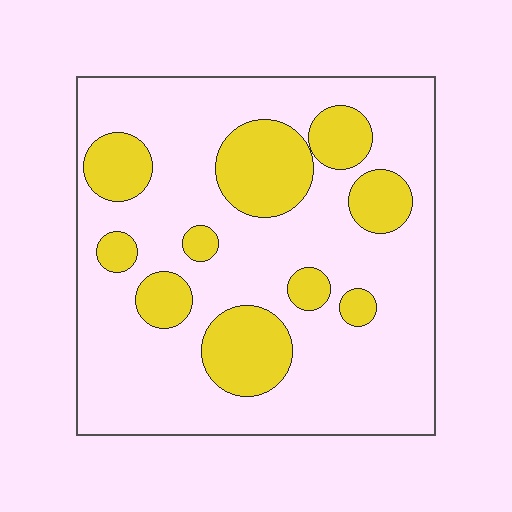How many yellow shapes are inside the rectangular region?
10.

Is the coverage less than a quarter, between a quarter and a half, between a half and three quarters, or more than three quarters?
Between a quarter and a half.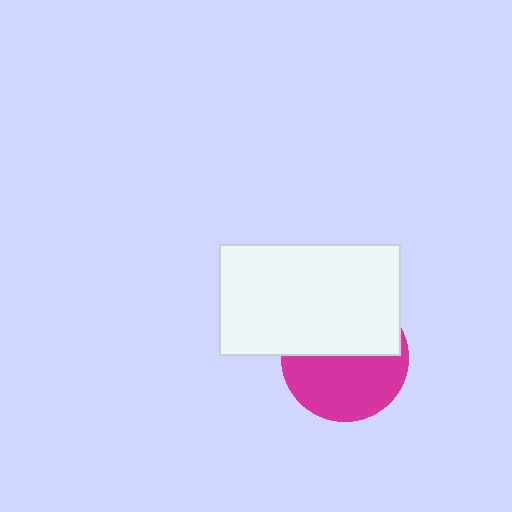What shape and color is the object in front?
The object in front is a white rectangle.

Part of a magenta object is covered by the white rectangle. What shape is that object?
It is a circle.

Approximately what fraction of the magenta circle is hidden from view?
Roughly 47% of the magenta circle is hidden behind the white rectangle.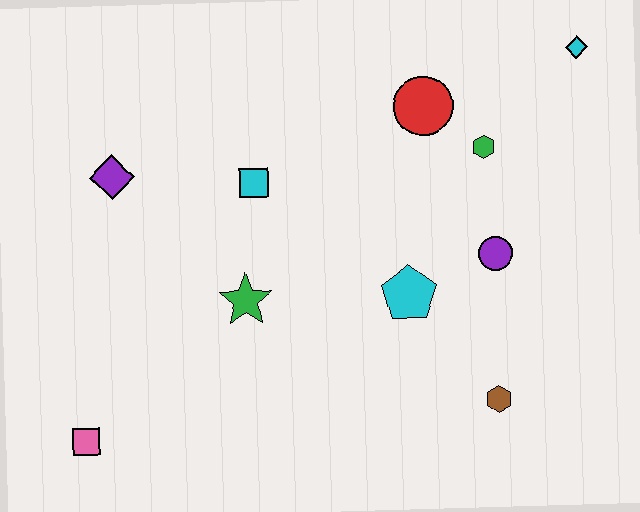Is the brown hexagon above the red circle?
No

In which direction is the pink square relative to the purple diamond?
The pink square is below the purple diamond.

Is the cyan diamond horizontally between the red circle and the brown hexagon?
No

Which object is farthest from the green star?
The cyan diamond is farthest from the green star.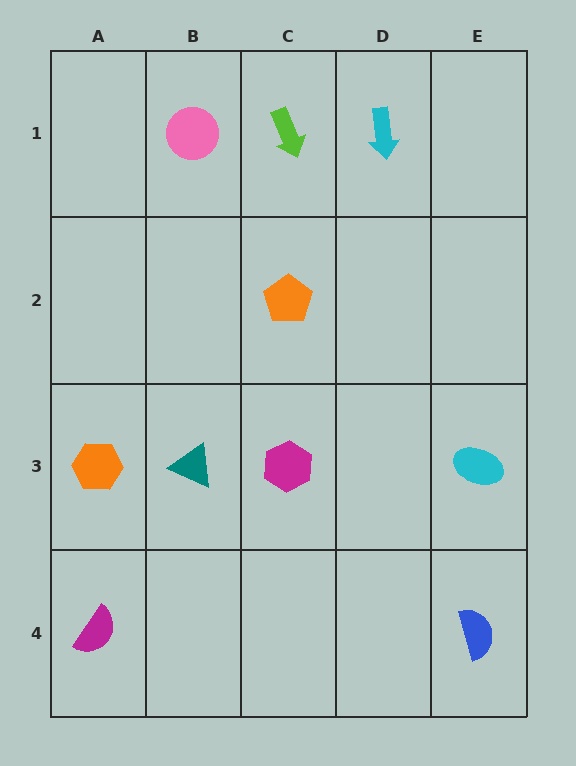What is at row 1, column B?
A pink circle.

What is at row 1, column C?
A lime arrow.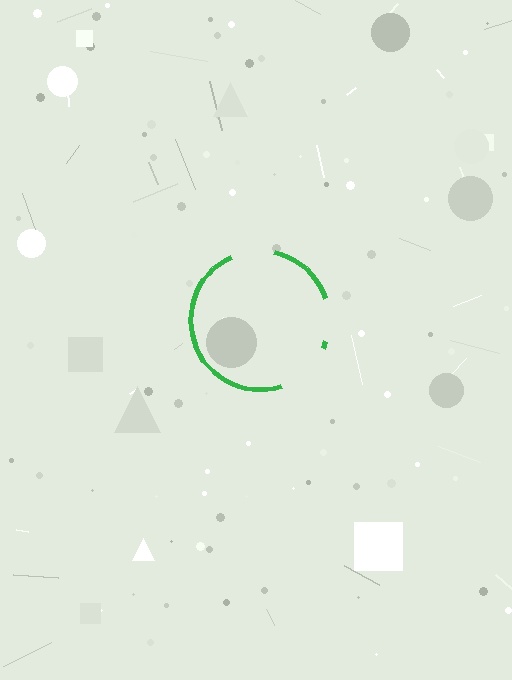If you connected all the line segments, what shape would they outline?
They would outline a circle.